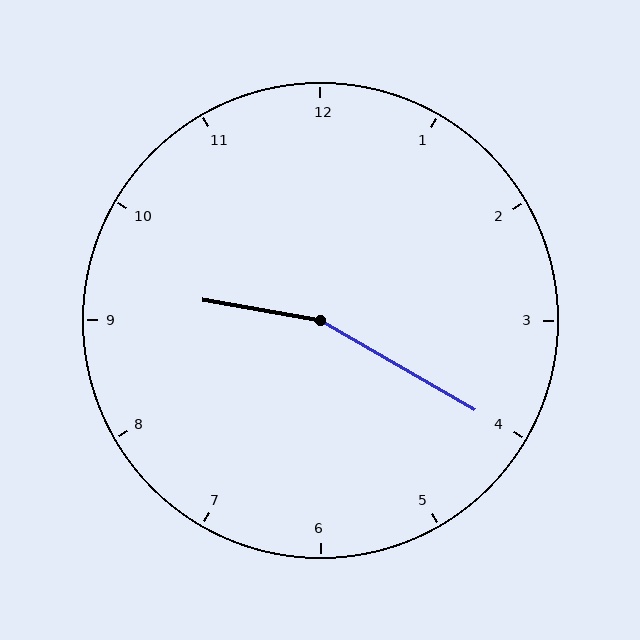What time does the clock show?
9:20.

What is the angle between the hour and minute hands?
Approximately 160 degrees.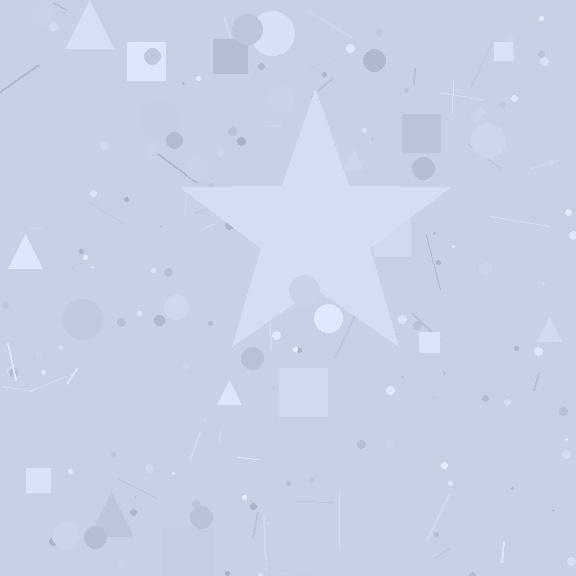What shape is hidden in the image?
A star is hidden in the image.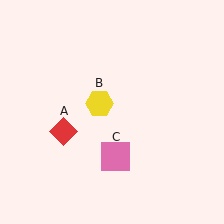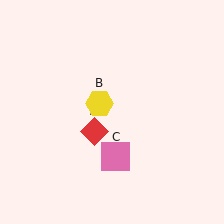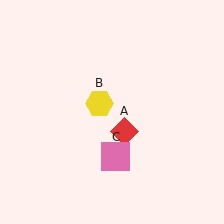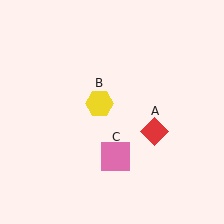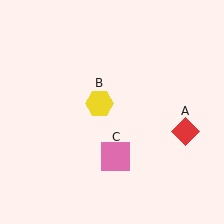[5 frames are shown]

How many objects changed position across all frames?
1 object changed position: red diamond (object A).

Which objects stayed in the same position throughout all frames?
Yellow hexagon (object B) and pink square (object C) remained stationary.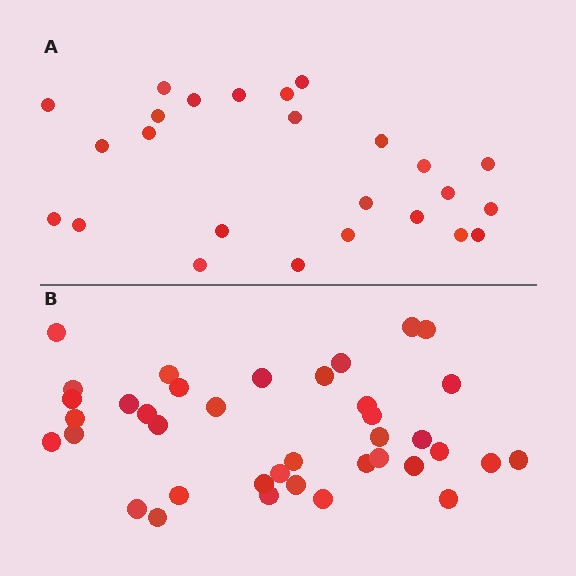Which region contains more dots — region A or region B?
Region B (the bottom region) has more dots.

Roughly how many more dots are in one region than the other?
Region B has approximately 15 more dots than region A.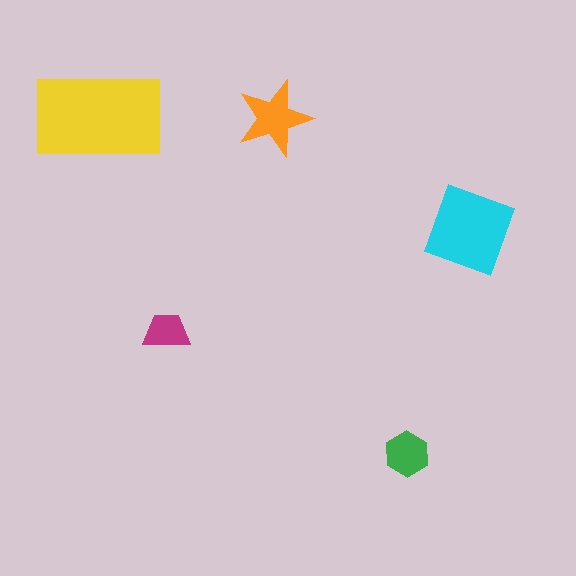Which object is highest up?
The yellow rectangle is topmost.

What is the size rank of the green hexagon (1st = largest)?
4th.